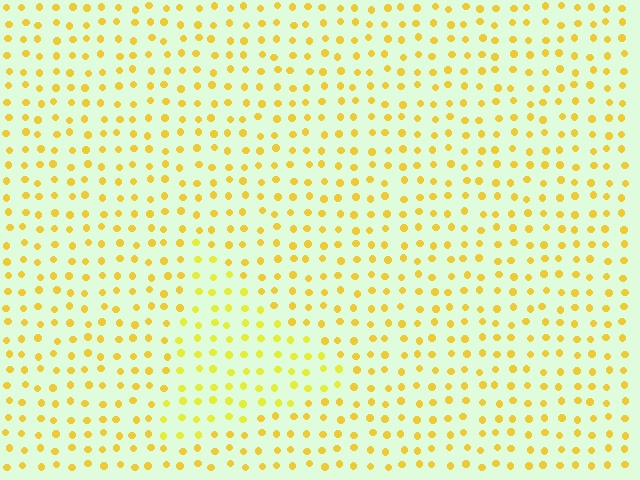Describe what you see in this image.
The image is filled with small yellow elements in a uniform arrangement. A triangle-shaped region is visible where the elements are tinted to a slightly different hue, forming a subtle color boundary.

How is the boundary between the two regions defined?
The boundary is defined purely by a slight shift in hue (about 15 degrees). Spacing, size, and orientation are identical on both sides.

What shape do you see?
I see a triangle.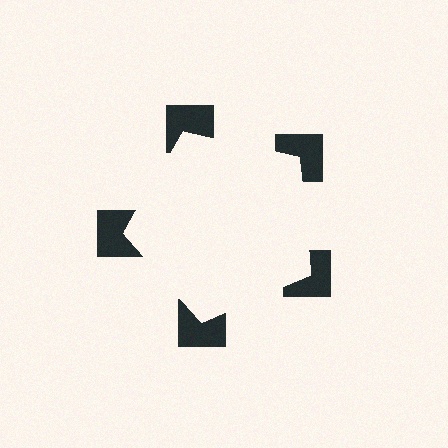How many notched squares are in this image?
There are 5 — one at each vertex of the illusory pentagon.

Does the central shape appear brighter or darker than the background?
It typically appears slightly brighter than the background, even though no actual brightness change is drawn.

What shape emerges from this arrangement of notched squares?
An illusory pentagon — its edges are inferred from the aligned wedge cuts in the notched squares, not physically drawn.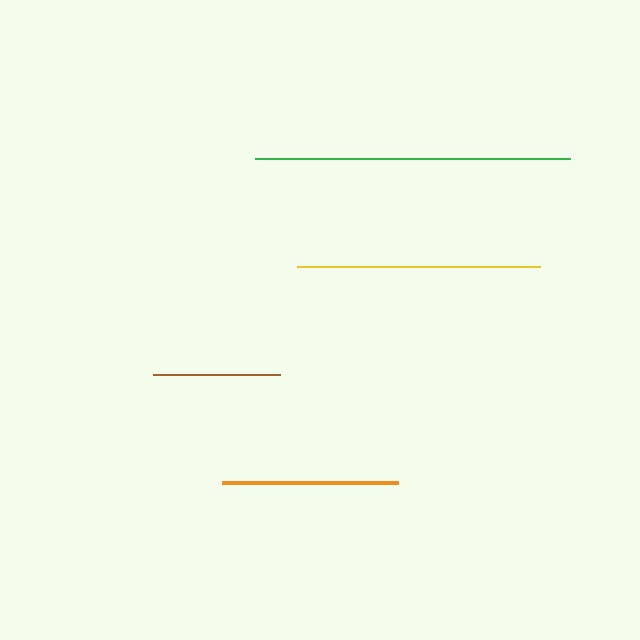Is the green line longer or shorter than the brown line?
The green line is longer than the brown line.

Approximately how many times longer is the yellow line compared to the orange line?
The yellow line is approximately 1.4 times the length of the orange line.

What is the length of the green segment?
The green segment is approximately 315 pixels long.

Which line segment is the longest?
The green line is the longest at approximately 315 pixels.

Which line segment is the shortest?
The brown line is the shortest at approximately 127 pixels.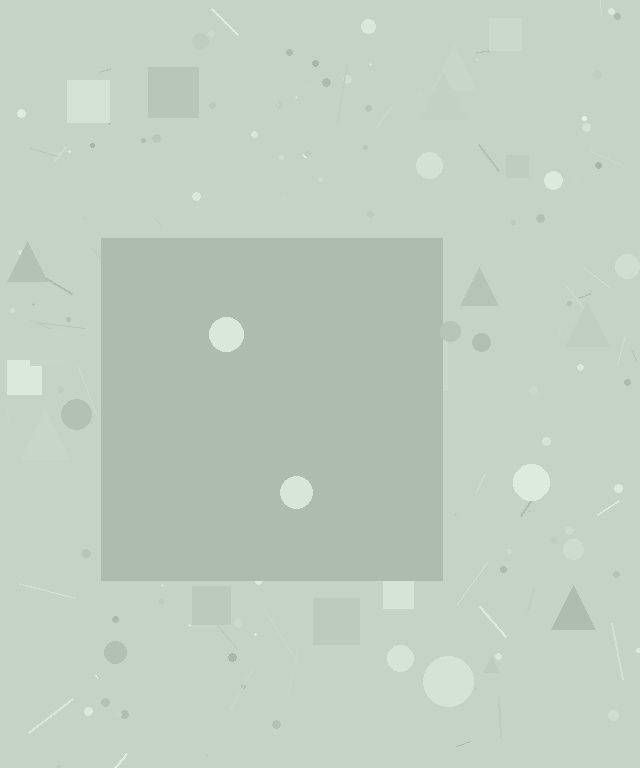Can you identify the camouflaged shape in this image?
The camouflaged shape is a square.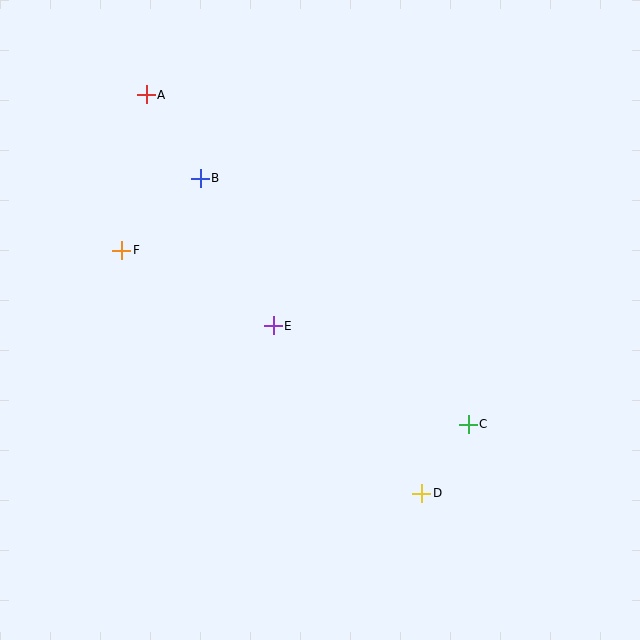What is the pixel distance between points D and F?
The distance between D and F is 386 pixels.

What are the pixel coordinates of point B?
Point B is at (200, 178).